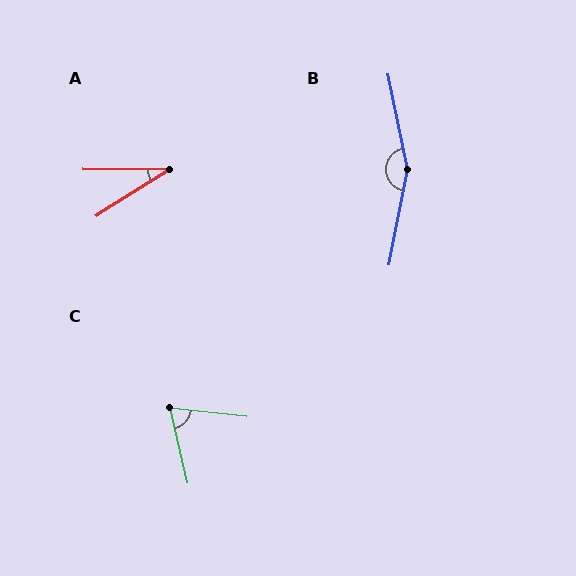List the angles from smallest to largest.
A (33°), C (71°), B (157°).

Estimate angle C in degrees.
Approximately 71 degrees.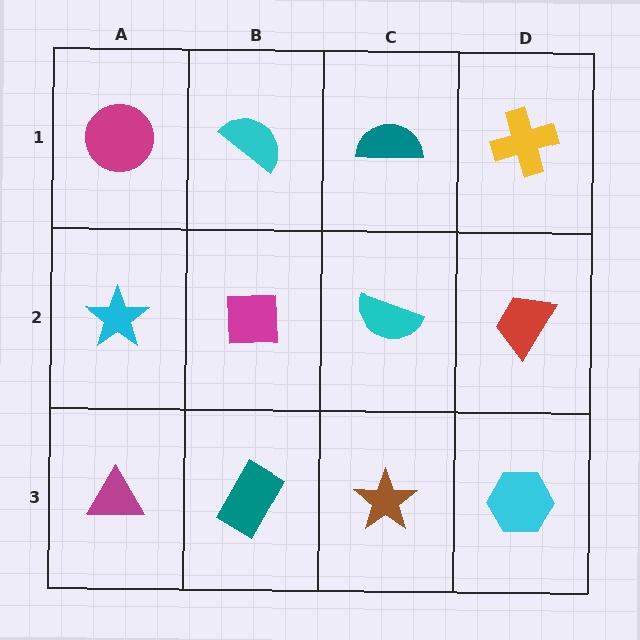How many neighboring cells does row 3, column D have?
2.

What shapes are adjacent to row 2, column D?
A yellow cross (row 1, column D), a cyan hexagon (row 3, column D), a cyan semicircle (row 2, column C).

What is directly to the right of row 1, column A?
A cyan semicircle.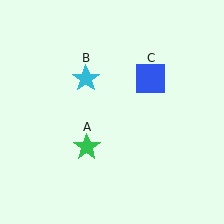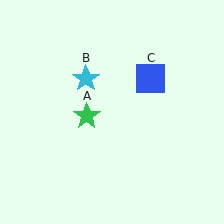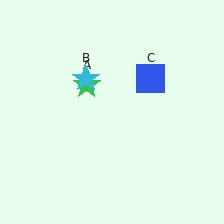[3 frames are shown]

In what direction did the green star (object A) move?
The green star (object A) moved up.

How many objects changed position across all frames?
1 object changed position: green star (object A).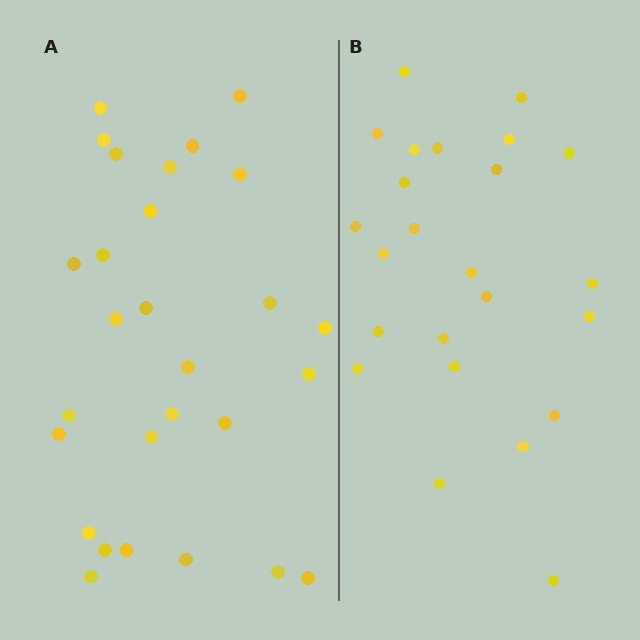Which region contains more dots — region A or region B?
Region A (the left region) has more dots.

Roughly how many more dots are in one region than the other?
Region A has about 4 more dots than region B.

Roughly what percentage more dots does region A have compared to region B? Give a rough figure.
About 15% more.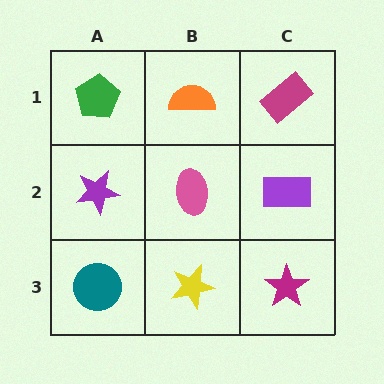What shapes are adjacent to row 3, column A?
A purple star (row 2, column A), a yellow star (row 3, column B).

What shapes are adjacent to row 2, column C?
A magenta rectangle (row 1, column C), a magenta star (row 3, column C), a pink ellipse (row 2, column B).